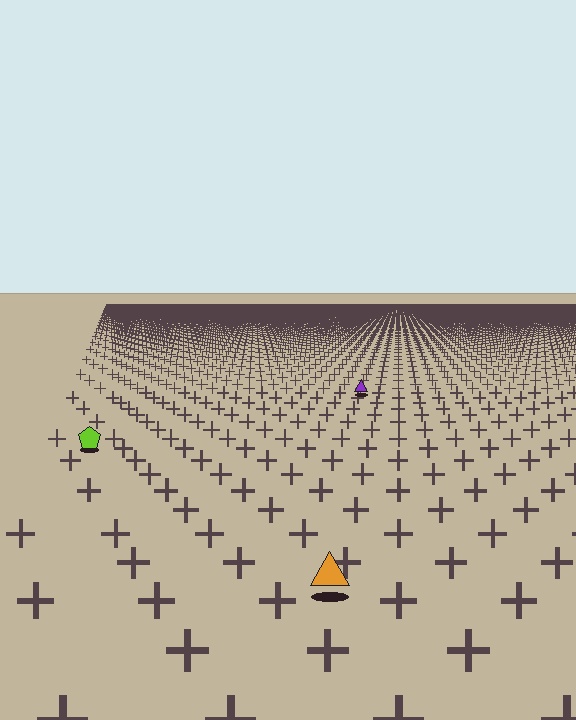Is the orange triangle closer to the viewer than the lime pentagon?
Yes. The orange triangle is closer — you can tell from the texture gradient: the ground texture is coarser near it.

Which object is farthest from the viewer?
The purple triangle is farthest from the viewer. It appears smaller and the ground texture around it is denser.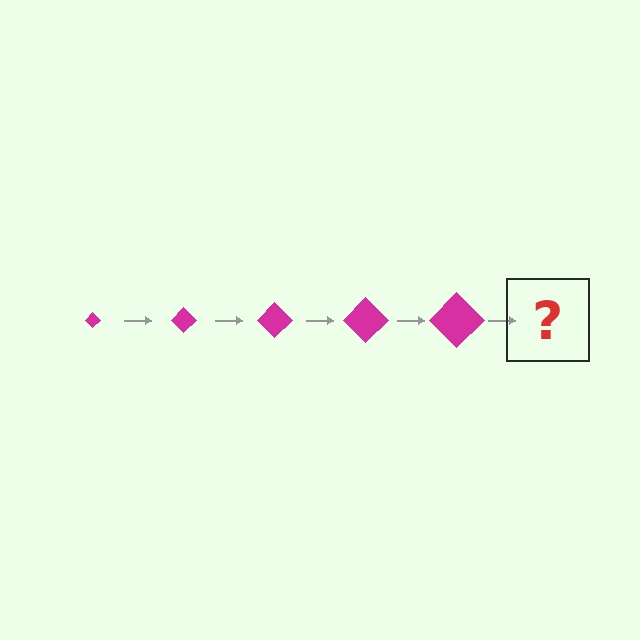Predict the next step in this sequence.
The next step is a magenta diamond, larger than the previous one.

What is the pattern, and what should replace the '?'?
The pattern is that the diamond gets progressively larger each step. The '?' should be a magenta diamond, larger than the previous one.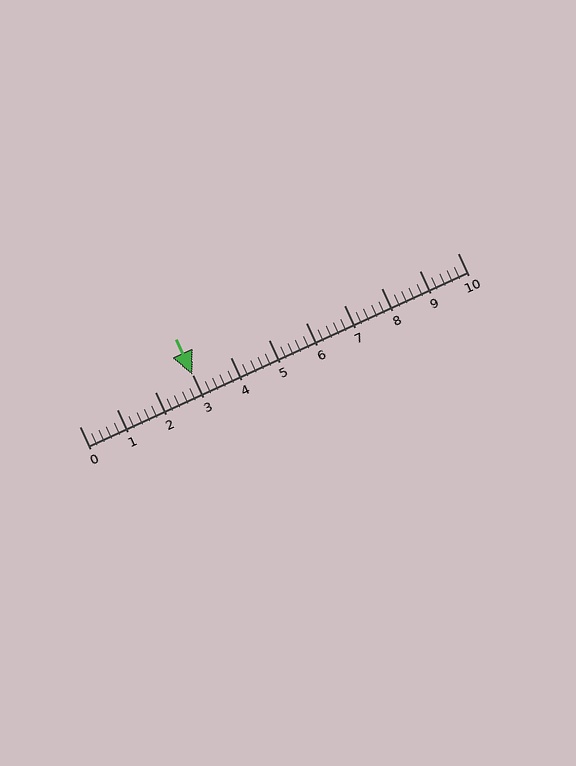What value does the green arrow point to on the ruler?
The green arrow points to approximately 3.0.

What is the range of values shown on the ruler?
The ruler shows values from 0 to 10.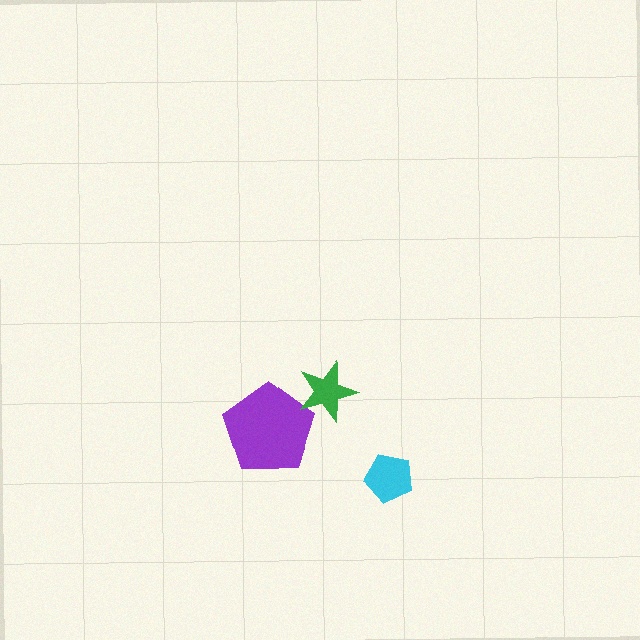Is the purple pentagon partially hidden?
Yes, it is partially covered by another shape.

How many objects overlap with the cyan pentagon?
0 objects overlap with the cyan pentagon.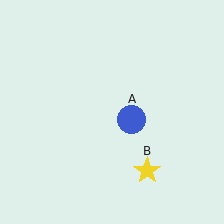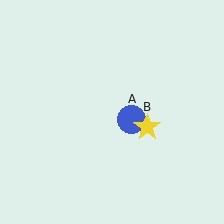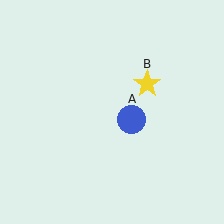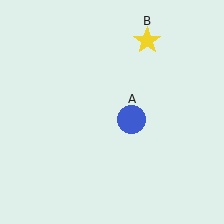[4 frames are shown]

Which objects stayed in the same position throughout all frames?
Blue circle (object A) remained stationary.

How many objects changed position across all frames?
1 object changed position: yellow star (object B).